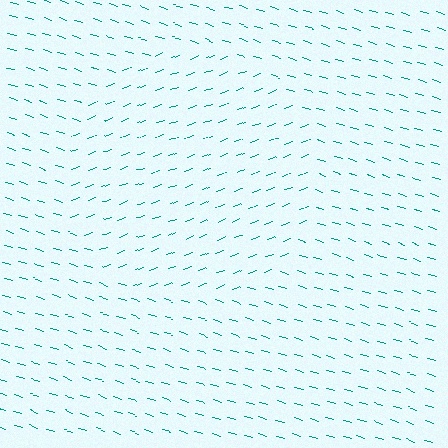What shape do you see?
I see a circle.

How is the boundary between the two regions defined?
The boundary is defined purely by a change in line orientation (approximately 38 degrees difference). All lines are the same color and thickness.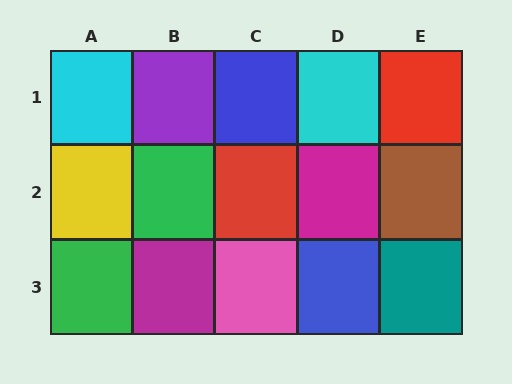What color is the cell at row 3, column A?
Green.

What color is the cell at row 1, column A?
Cyan.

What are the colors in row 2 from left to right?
Yellow, green, red, magenta, brown.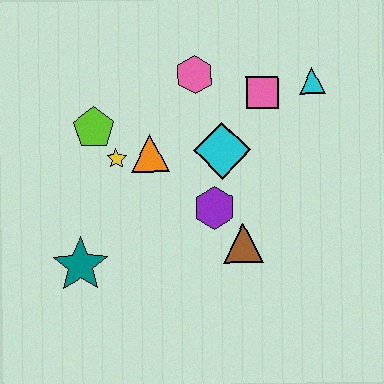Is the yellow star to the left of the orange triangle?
Yes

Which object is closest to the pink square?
The cyan triangle is closest to the pink square.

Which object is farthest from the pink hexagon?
The teal star is farthest from the pink hexagon.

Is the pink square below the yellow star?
No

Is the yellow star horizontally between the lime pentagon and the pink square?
Yes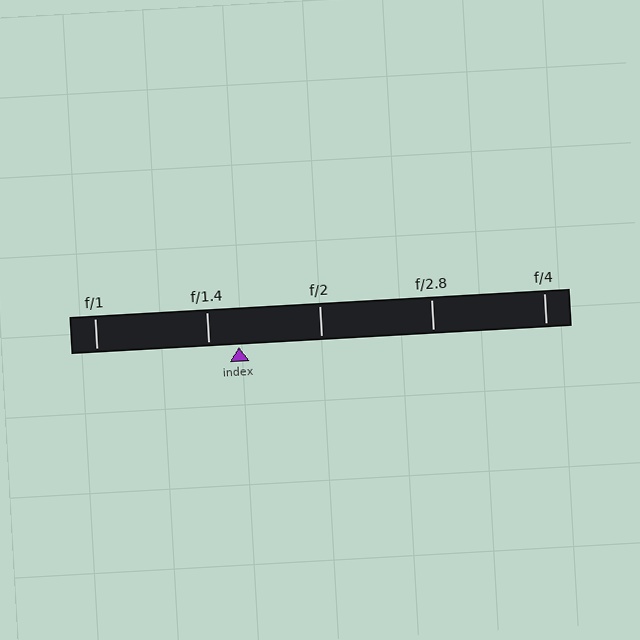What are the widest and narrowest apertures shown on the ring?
The widest aperture shown is f/1 and the narrowest is f/4.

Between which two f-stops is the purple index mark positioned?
The index mark is between f/1.4 and f/2.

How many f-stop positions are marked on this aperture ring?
There are 5 f-stop positions marked.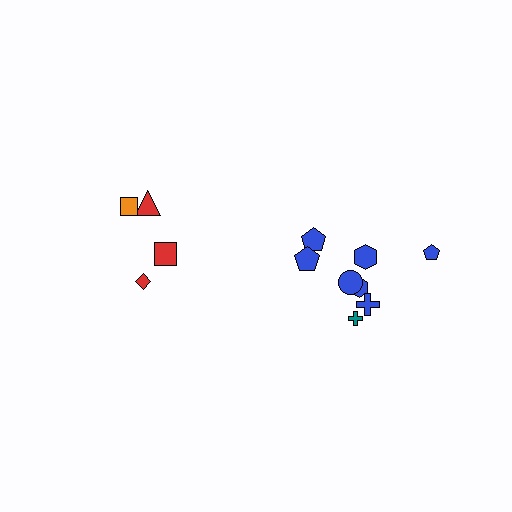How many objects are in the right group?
There are 8 objects.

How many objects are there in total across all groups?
There are 12 objects.